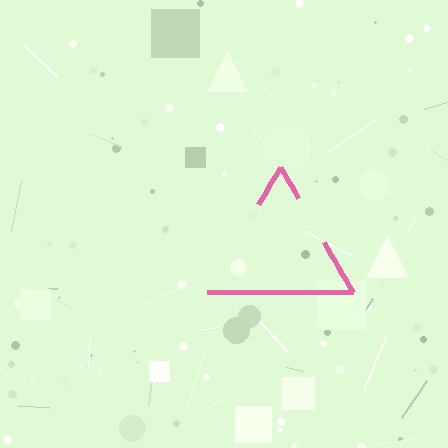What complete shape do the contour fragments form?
The contour fragments form a triangle.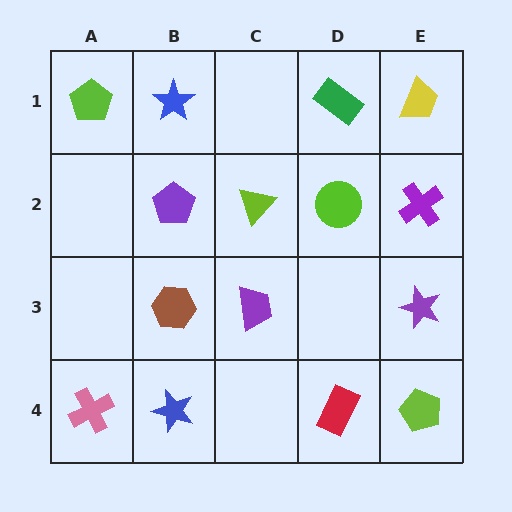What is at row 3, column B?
A brown hexagon.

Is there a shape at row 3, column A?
No, that cell is empty.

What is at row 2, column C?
A lime triangle.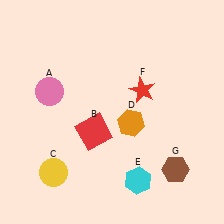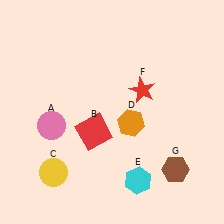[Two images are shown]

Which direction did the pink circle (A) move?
The pink circle (A) moved down.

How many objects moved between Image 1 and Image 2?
1 object moved between the two images.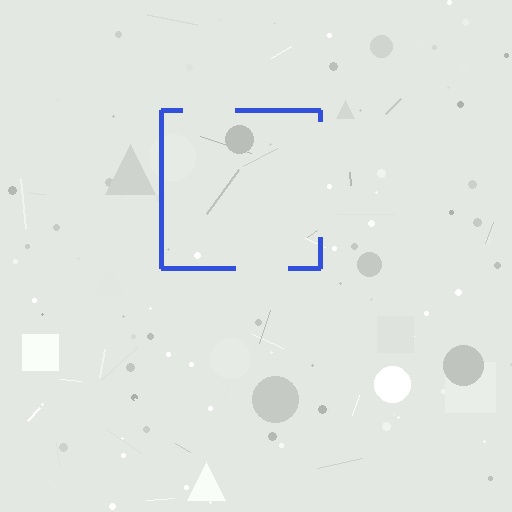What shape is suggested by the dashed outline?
The dashed outline suggests a square.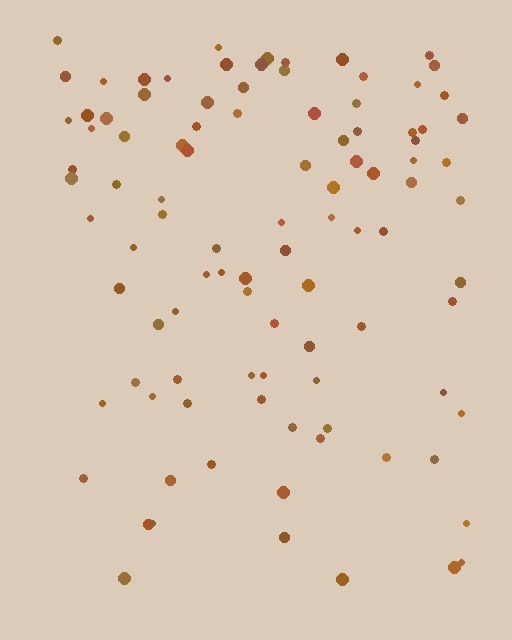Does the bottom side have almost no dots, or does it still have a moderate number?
Still a moderate number, just noticeably fewer than the top.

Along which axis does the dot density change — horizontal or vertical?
Vertical.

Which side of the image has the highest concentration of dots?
The top.